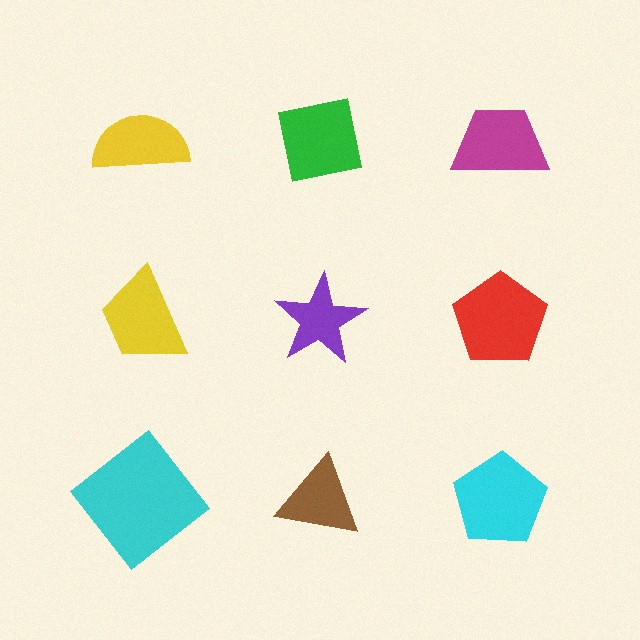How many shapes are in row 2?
3 shapes.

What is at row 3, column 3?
A cyan pentagon.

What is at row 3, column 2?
A brown triangle.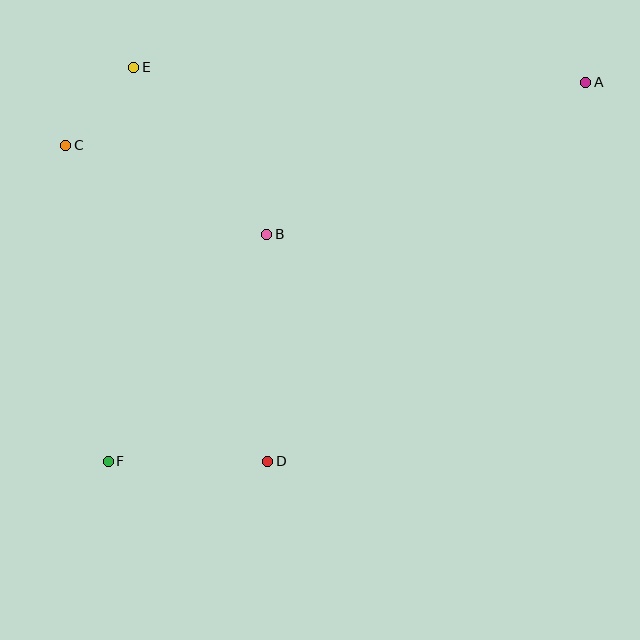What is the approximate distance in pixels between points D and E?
The distance between D and E is approximately 416 pixels.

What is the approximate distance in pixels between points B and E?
The distance between B and E is approximately 213 pixels.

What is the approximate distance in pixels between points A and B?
The distance between A and B is approximately 353 pixels.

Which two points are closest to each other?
Points C and E are closest to each other.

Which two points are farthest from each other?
Points A and F are farthest from each other.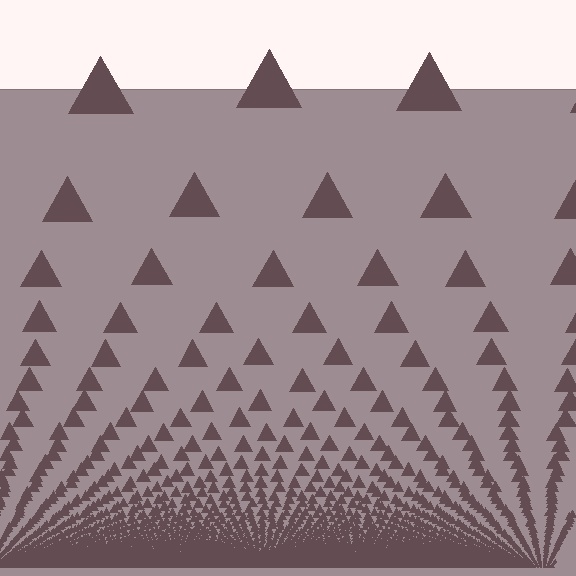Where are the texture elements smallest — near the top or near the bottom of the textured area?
Near the bottom.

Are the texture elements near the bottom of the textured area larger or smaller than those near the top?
Smaller. The gradient is inverted — elements near the bottom are smaller and denser.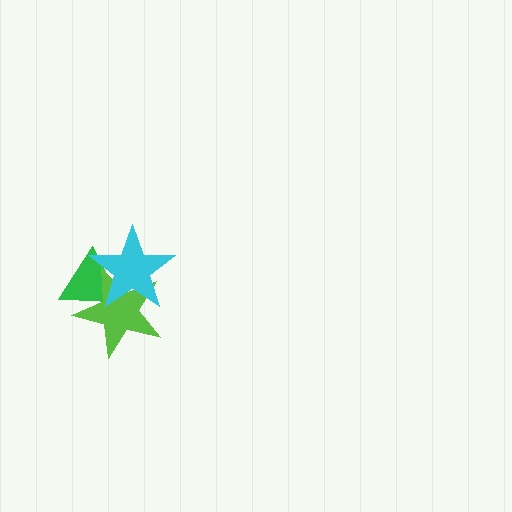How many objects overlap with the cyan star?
2 objects overlap with the cyan star.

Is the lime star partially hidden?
Yes, it is partially covered by another shape.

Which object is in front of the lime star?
The cyan star is in front of the lime star.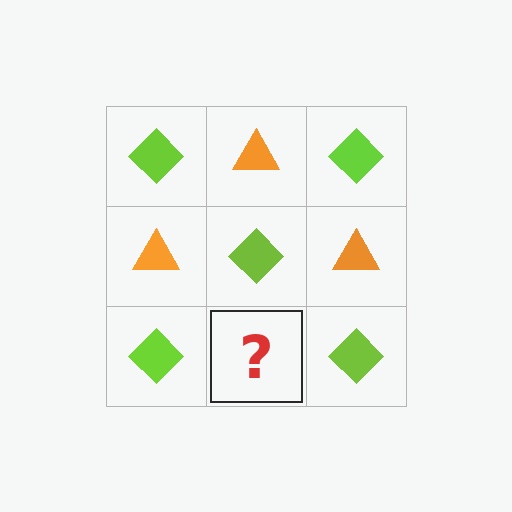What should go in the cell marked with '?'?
The missing cell should contain an orange triangle.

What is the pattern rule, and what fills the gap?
The rule is that it alternates lime diamond and orange triangle in a checkerboard pattern. The gap should be filled with an orange triangle.